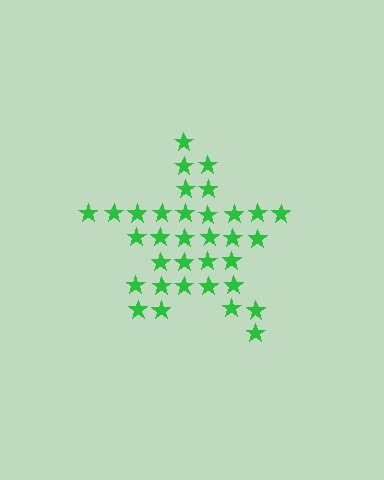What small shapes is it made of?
It is made of small stars.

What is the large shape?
The large shape is a star.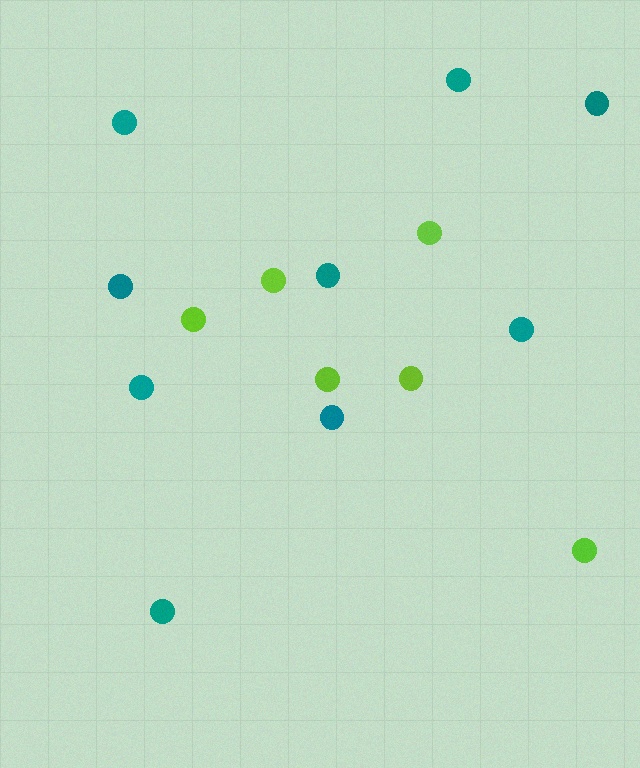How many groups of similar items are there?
There are 2 groups: one group of teal circles (9) and one group of lime circles (6).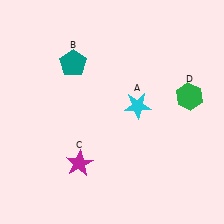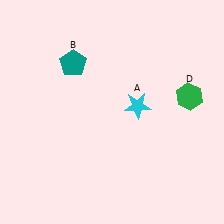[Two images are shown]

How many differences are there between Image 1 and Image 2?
There is 1 difference between the two images.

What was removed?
The magenta star (C) was removed in Image 2.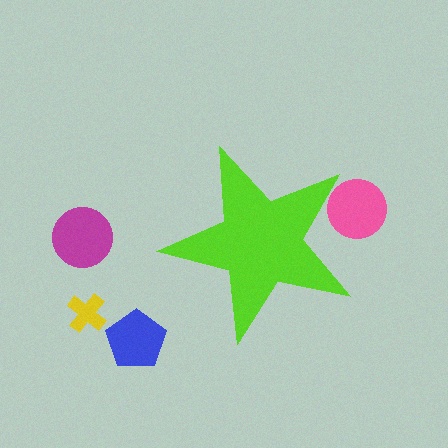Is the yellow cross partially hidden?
No, the yellow cross is fully visible.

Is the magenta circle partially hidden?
No, the magenta circle is fully visible.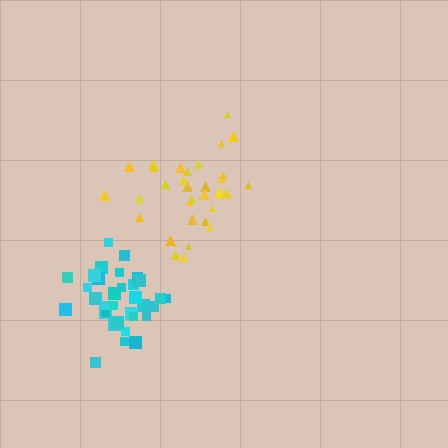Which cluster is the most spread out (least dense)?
Yellow.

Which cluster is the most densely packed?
Cyan.